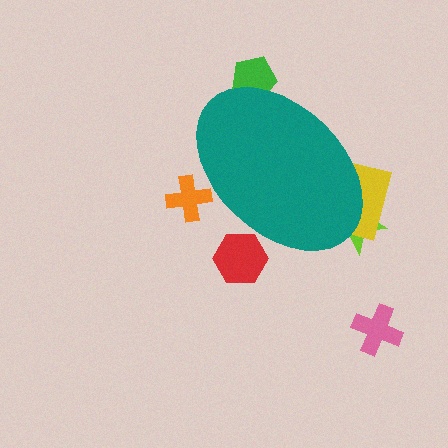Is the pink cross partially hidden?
No, the pink cross is fully visible.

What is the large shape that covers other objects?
A teal ellipse.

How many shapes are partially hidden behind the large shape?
5 shapes are partially hidden.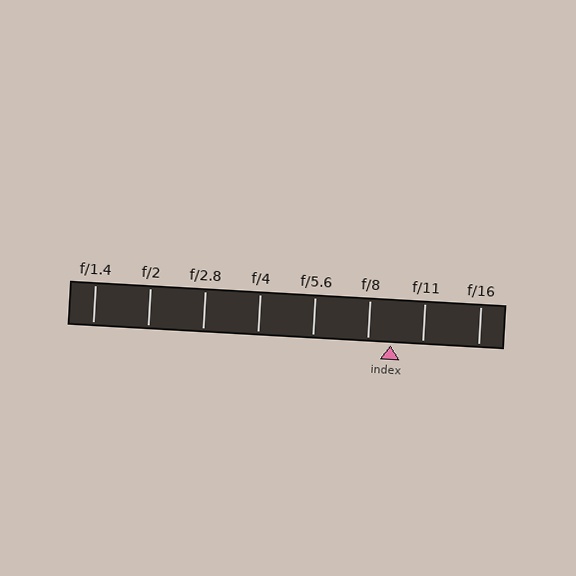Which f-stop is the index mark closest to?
The index mark is closest to f/8.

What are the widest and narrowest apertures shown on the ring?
The widest aperture shown is f/1.4 and the narrowest is f/16.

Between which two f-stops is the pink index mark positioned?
The index mark is between f/8 and f/11.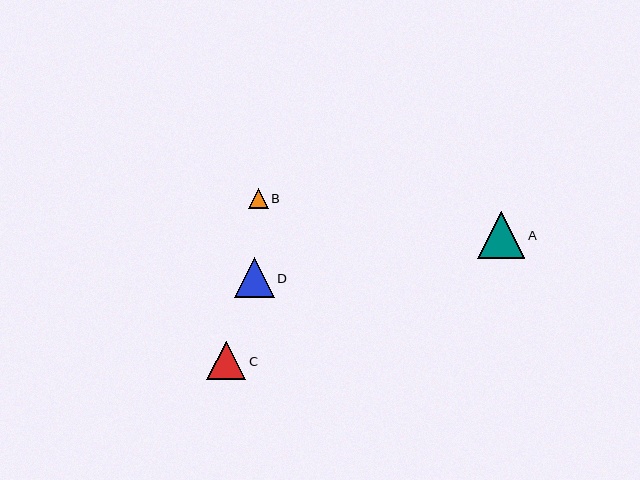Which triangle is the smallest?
Triangle B is the smallest with a size of approximately 19 pixels.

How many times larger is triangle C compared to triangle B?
Triangle C is approximately 2.0 times the size of triangle B.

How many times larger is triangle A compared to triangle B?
Triangle A is approximately 2.4 times the size of triangle B.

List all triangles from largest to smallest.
From largest to smallest: A, D, C, B.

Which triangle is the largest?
Triangle A is the largest with a size of approximately 47 pixels.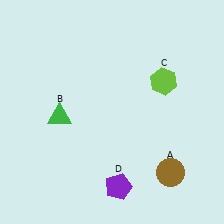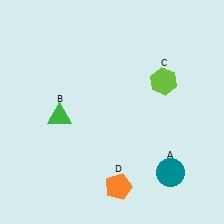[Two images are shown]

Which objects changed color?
A changed from brown to teal. D changed from purple to orange.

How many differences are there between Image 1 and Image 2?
There are 2 differences between the two images.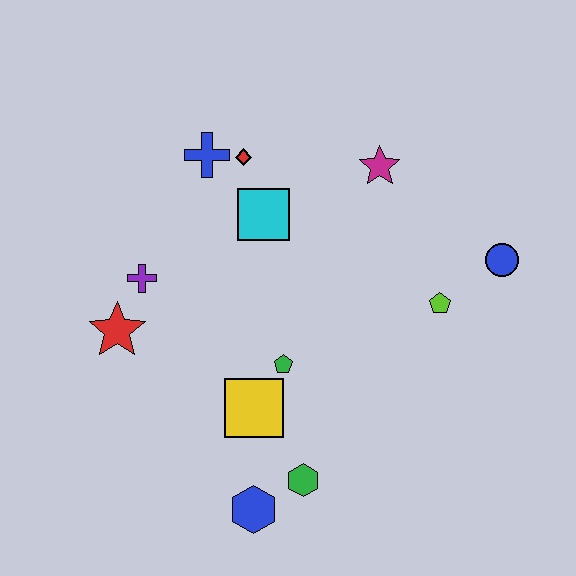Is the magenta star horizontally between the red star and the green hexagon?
No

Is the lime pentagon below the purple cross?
Yes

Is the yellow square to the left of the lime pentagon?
Yes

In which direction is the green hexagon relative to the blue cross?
The green hexagon is below the blue cross.